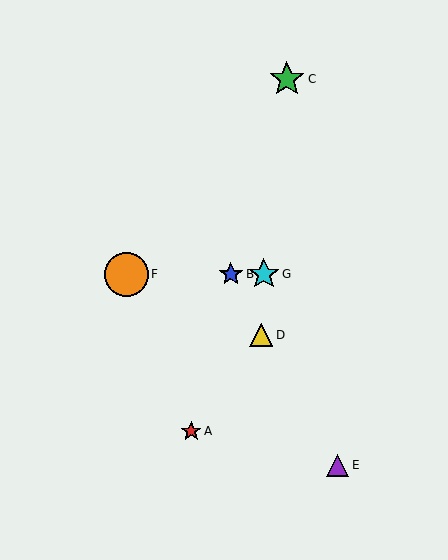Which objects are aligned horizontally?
Objects B, F, G are aligned horizontally.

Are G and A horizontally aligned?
No, G is at y≈274 and A is at y≈431.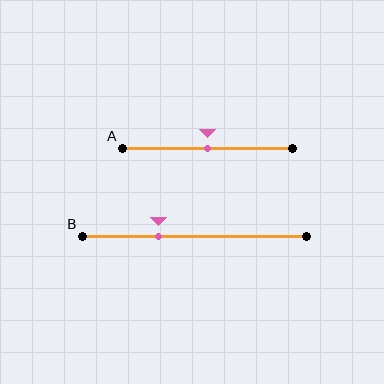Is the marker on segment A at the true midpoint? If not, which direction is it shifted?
Yes, the marker on segment A is at the true midpoint.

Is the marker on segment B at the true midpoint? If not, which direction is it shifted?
No, the marker on segment B is shifted to the left by about 16% of the segment length.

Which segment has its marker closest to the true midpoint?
Segment A has its marker closest to the true midpoint.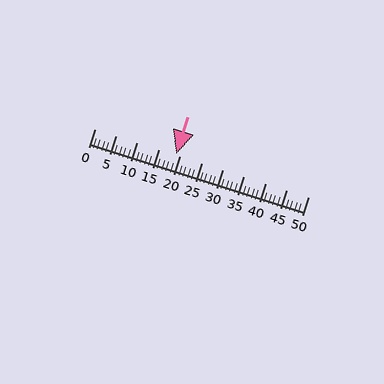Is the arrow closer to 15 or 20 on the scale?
The arrow is closer to 20.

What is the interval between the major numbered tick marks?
The major tick marks are spaced 5 units apart.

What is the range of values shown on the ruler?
The ruler shows values from 0 to 50.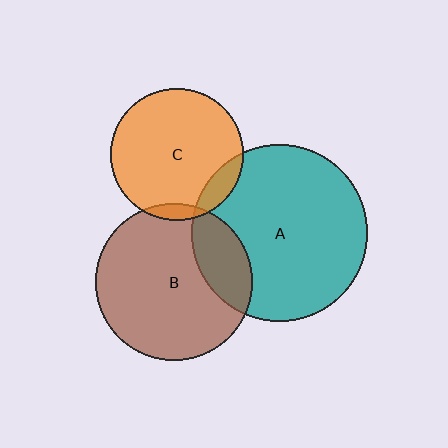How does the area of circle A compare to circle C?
Approximately 1.8 times.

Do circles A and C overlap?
Yes.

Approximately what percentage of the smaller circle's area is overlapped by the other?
Approximately 10%.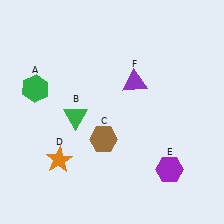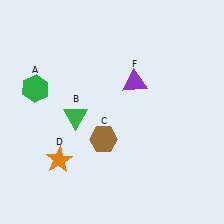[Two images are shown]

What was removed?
The purple hexagon (E) was removed in Image 2.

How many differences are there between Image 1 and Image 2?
There is 1 difference between the two images.